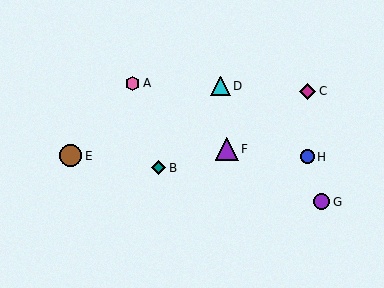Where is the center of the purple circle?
The center of the purple circle is at (322, 202).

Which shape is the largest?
The purple triangle (labeled F) is the largest.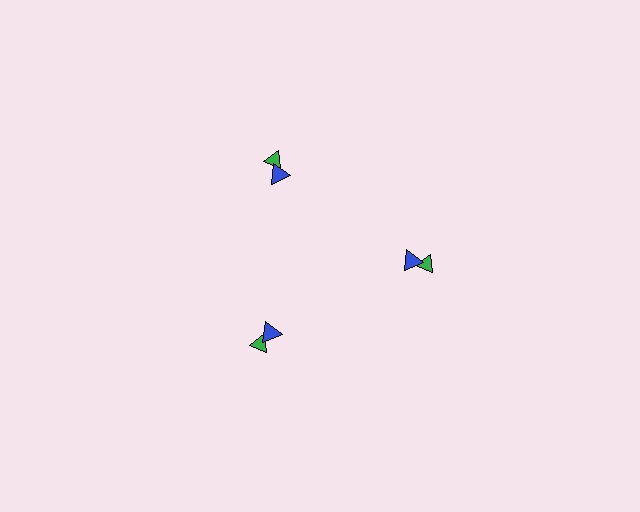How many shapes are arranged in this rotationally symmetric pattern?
There are 6 shapes, arranged in 3 groups of 2.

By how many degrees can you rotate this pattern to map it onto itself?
The pattern maps onto itself every 120 degrees of rotation.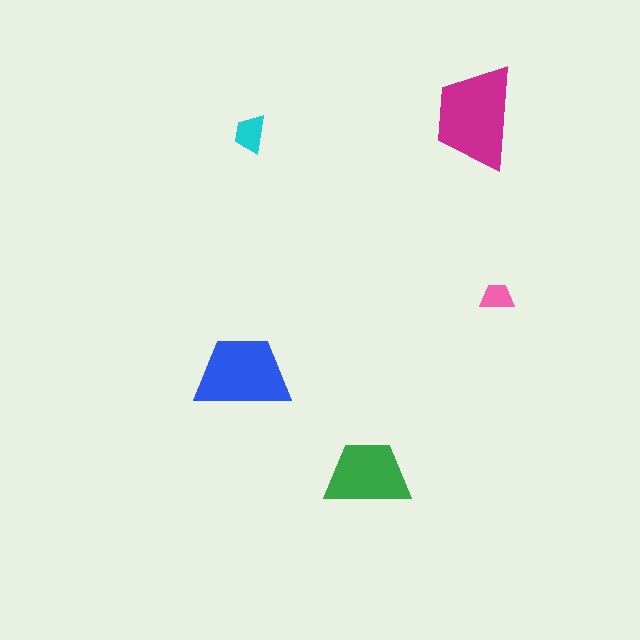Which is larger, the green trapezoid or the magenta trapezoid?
The magenta one.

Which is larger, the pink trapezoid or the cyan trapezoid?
The cyan one.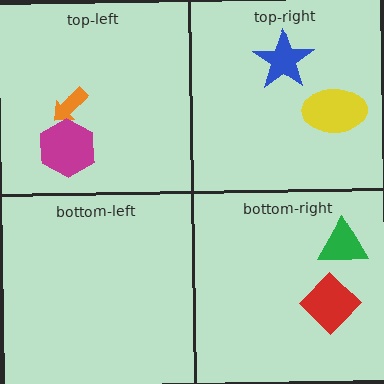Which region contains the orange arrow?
The top-left region.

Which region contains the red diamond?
The bottom-right region.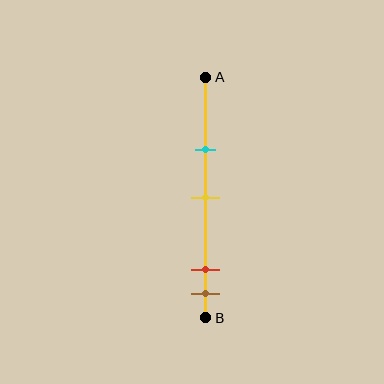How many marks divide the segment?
There are 4 marks dividing the segment.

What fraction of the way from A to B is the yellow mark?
The yellow mark is approximately 50% (0.5) of the way from A to B.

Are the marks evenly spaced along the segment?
No, the marks are not evenly spaced.